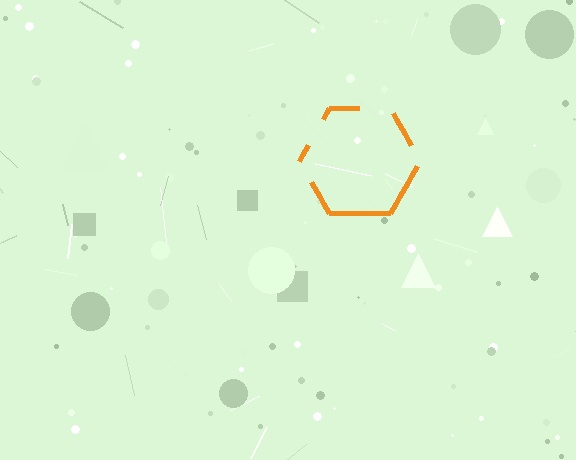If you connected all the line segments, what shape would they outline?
They would outline a hexagon.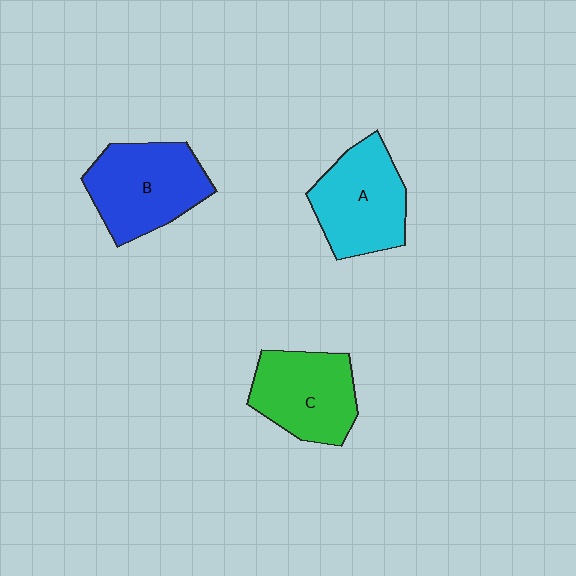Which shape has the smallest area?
Shape C (green).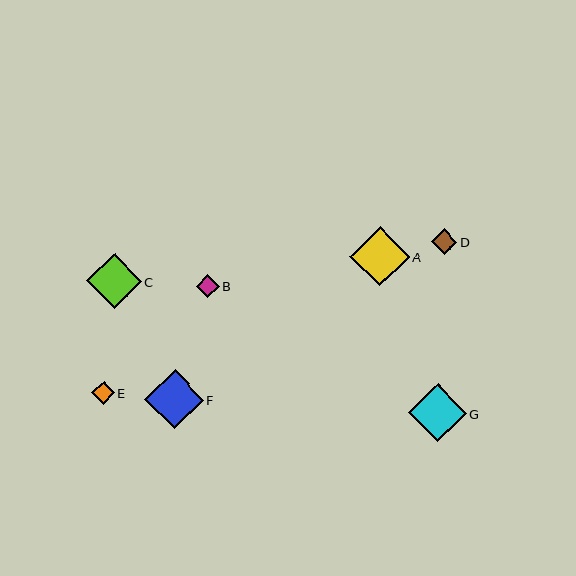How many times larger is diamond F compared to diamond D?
Diamond F is approximately 2.3 times the size of diamond D.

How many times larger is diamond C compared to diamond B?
Diamond C is approximately 2.4 times the size of diamond B.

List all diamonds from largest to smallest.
From largest to smallest: A, F, G, C, D, B, E.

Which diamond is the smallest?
Diamond E is the smallest with a size of approximately 22 pixels.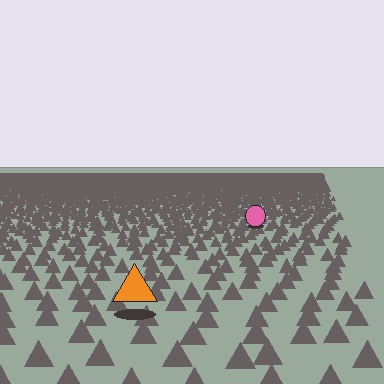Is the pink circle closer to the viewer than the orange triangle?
No. The orange triangle is closer — you can tell from the texture gradient: the ground texture is coarser near it.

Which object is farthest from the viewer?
The pink circle is farthest from the viewer. It appears smaller and the ground texture around it is denser.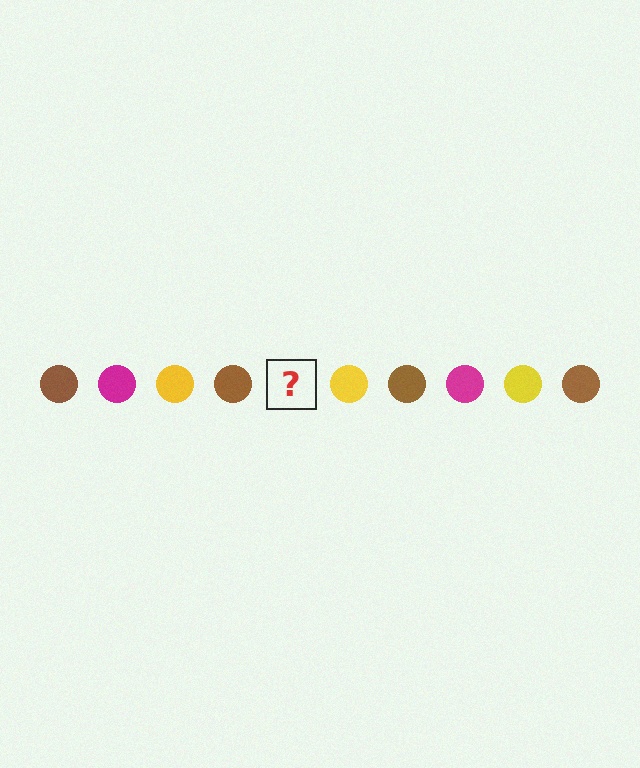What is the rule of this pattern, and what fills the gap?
The rule is that the pattern cycles through brown, magenta, yellow circles. The gap should be filled with a magenta circle.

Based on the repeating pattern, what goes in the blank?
The blank should be a magenta circle.